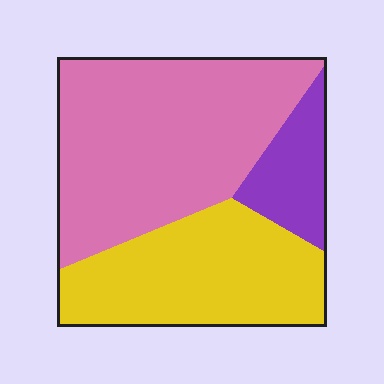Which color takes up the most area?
Pink, at roughly 50%.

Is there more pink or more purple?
Pink.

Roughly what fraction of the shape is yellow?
Yellow covers roughly 35% of the shape.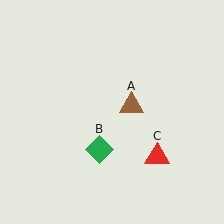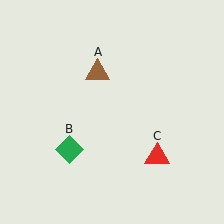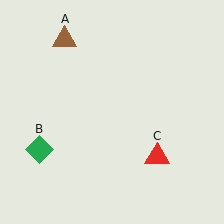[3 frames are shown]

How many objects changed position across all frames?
2 objects changed position: brown triangle (object A), green diamond (object B).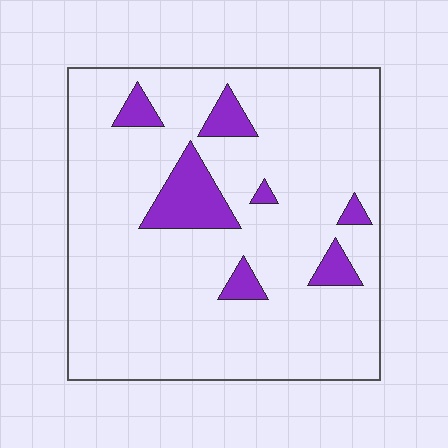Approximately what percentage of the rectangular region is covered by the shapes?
Approximately 10%.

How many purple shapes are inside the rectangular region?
7.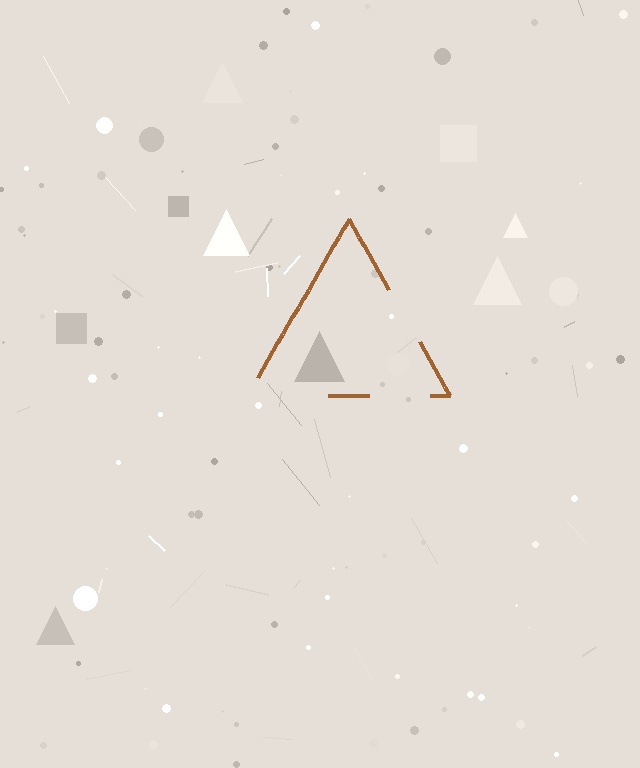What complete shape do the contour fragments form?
The contour fragments form a triangle.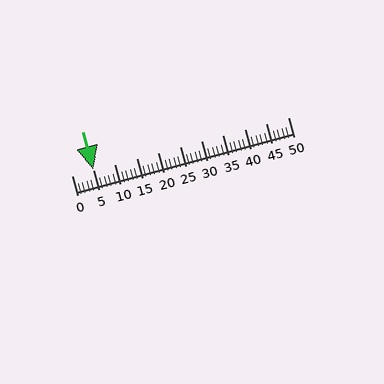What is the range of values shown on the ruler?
The ruler shows values from 0 to 50.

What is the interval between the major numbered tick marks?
The major tick marks are spaced 5 units apart.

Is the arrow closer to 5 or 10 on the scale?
The arrow is closer to 5.